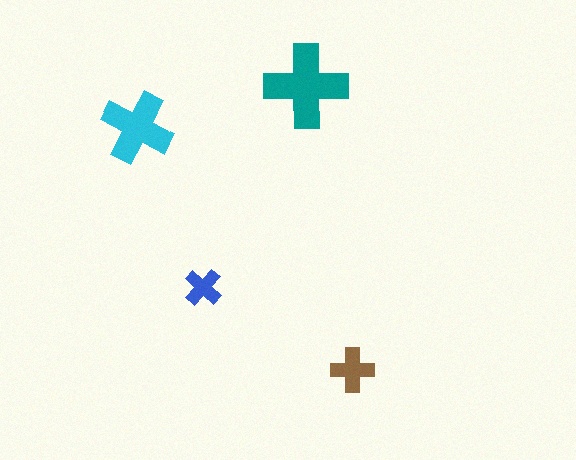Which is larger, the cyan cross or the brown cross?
The cyan one.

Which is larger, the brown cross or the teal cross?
The teal one.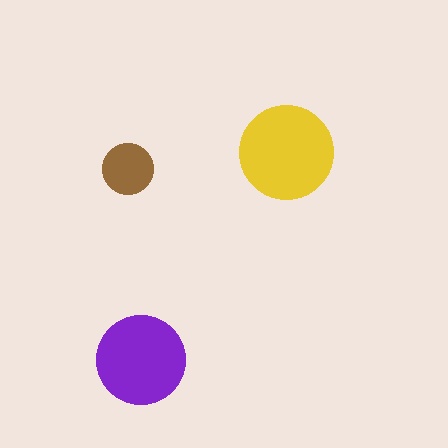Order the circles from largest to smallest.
the yellow one, the purple one, the brown one.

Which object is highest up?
The yellow circle is topmost.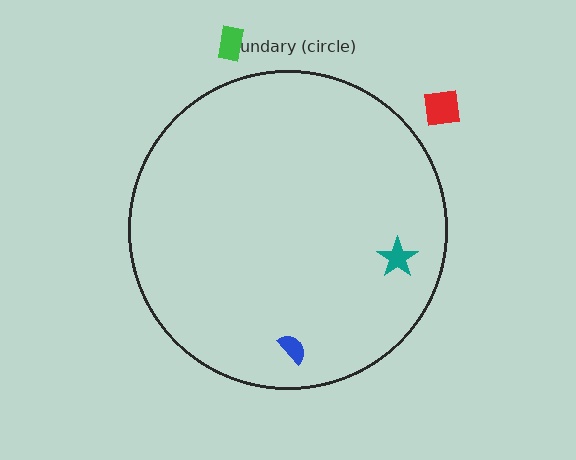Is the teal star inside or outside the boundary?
Inside.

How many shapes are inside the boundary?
2 inside, 2 outside.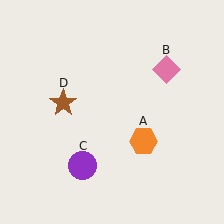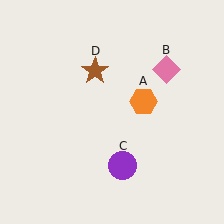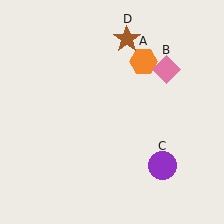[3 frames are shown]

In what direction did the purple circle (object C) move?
The purple circle (object C) moved right.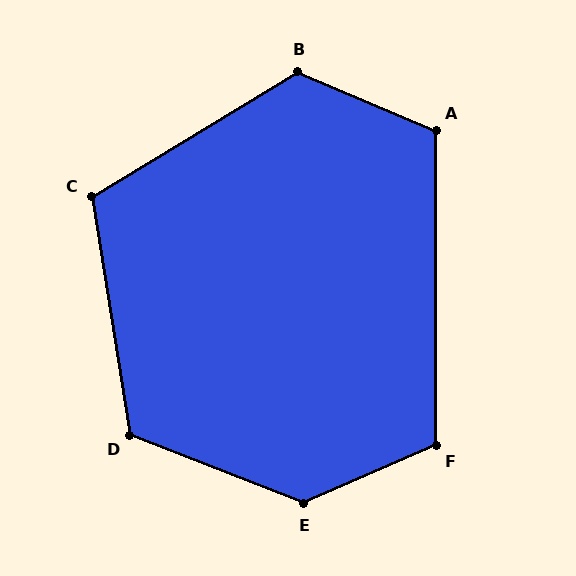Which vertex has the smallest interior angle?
C, at approximately 112 degrees.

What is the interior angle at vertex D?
Approximately 120 degrees (obtuse).